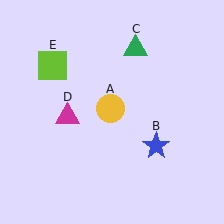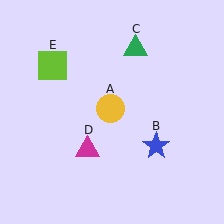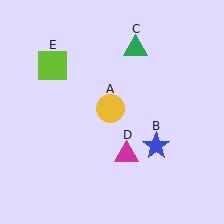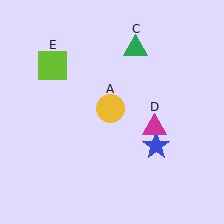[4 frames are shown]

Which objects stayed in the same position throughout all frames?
Yellow circle (object A) and blue star (object B) and green triangle (object C) and lime square (object E) remained stationary.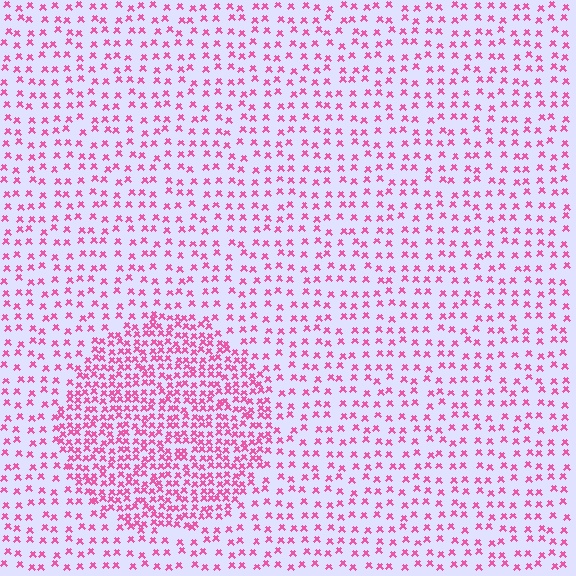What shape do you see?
I see a circle.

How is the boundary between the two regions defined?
The boundary is defined by a change in element density (approximately 2.3x ratio). All elements are the same color, size, and shape.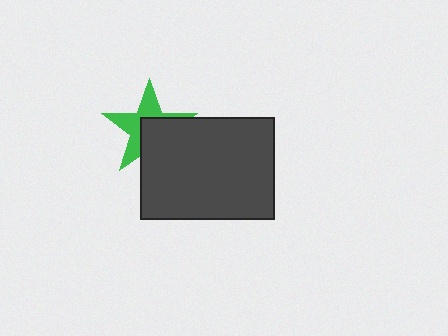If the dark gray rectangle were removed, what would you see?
You would see the complete green star.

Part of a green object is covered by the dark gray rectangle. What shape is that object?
It is a star.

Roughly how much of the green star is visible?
About half of it is visible (roughly 52%).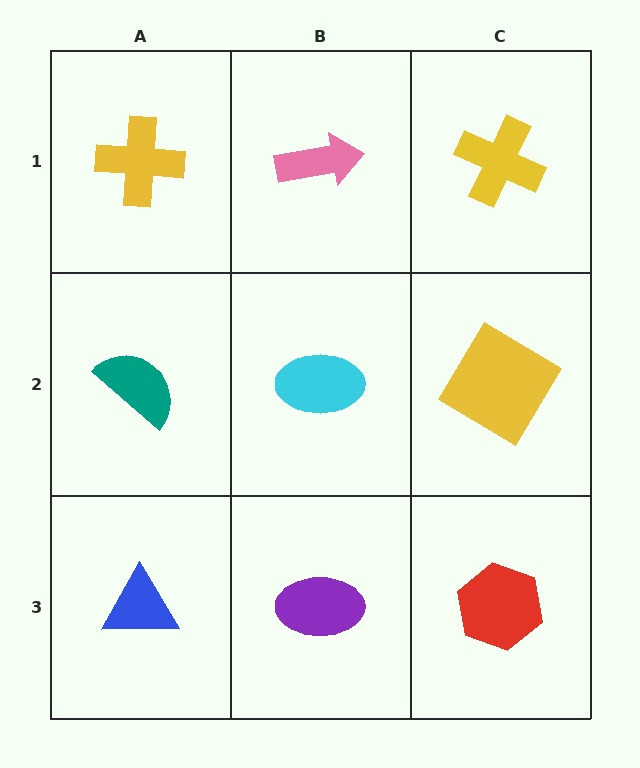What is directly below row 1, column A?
A teal semicircle.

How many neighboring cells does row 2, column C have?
3.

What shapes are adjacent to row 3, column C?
A yellow diamond (row 2, column C), a purple ellipse (row 3, column B).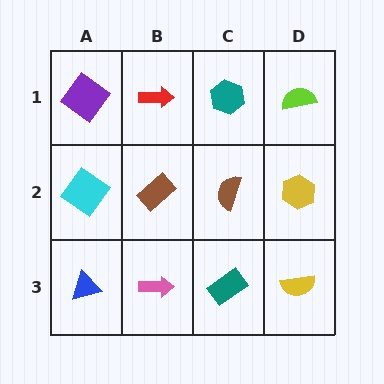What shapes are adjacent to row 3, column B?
A brown rectangle (row 2, column B), a blue triangle (row 3, column A), a teal rectangle (row 3, column C).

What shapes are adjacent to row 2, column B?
A red arrow (row 1, column B), a pink arrow (row 3, column B), a cyan diamond (row 2, column A), a brown semicircle (row 2, column C).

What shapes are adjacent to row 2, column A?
A purple diamond (row 1, column A), a blue triangle (row 3, column A), a brown rectangle (row 2, column B).